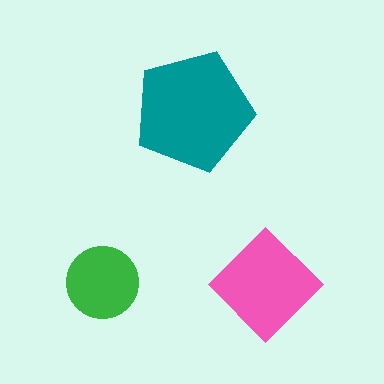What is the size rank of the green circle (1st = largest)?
3rd.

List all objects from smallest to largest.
The green circle, the pink diamond, the teal pentagon.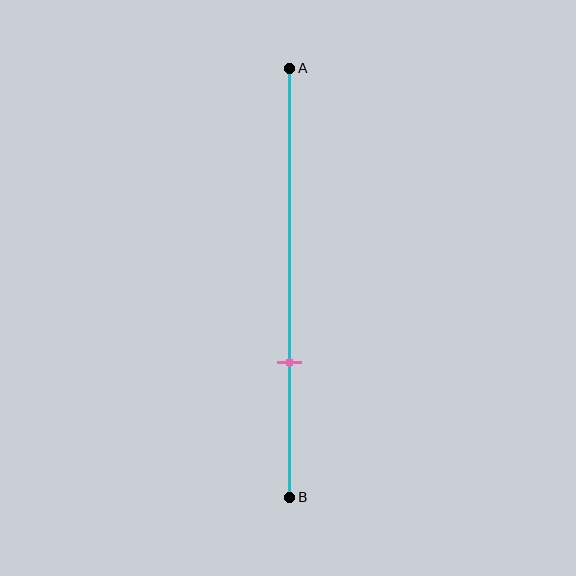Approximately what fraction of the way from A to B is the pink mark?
The pink mark is approximately 70% of the way from A to B.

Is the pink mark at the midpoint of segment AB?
No, the mark is at about 70% from A, not at the 50% midpoint.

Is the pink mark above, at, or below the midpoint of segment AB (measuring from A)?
The pink mark is below the midpoint of segment AB.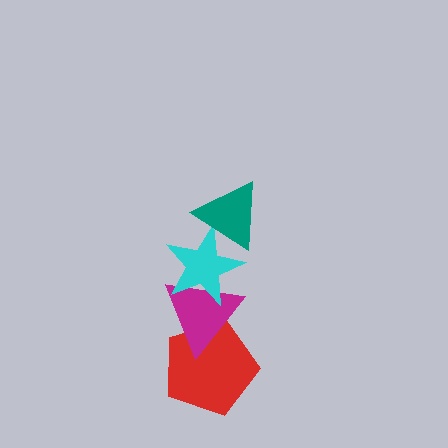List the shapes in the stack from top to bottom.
From top to bottom: the teal triangle, the cyan star, the magenta triangle, the red pentagon.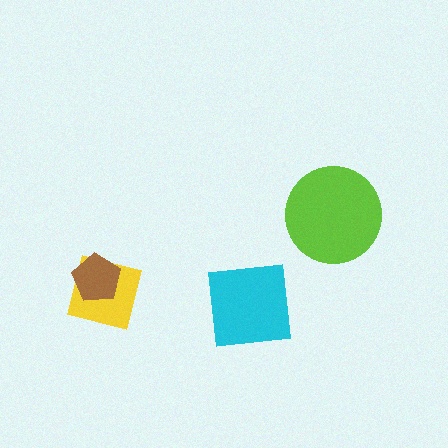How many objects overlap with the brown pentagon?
1 object overlaps with the brown pentagon.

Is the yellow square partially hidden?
Yes, it is partially covered by another shape.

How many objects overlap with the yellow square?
1 object overlaps with the yellow square.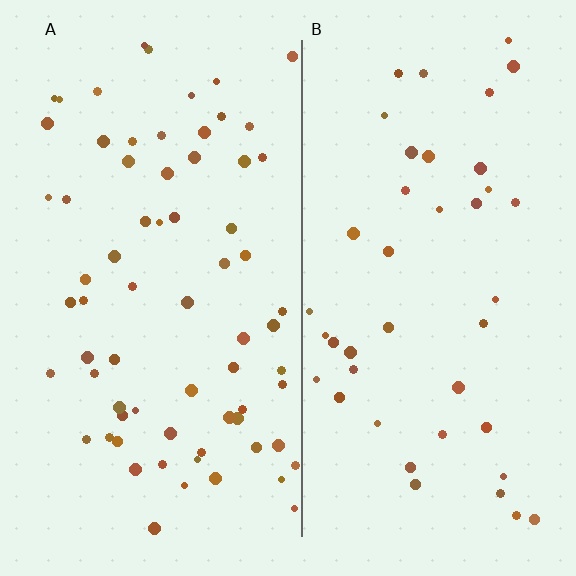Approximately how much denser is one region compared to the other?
Approximately 1.7× — region A over region B.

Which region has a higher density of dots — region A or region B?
A (the left).